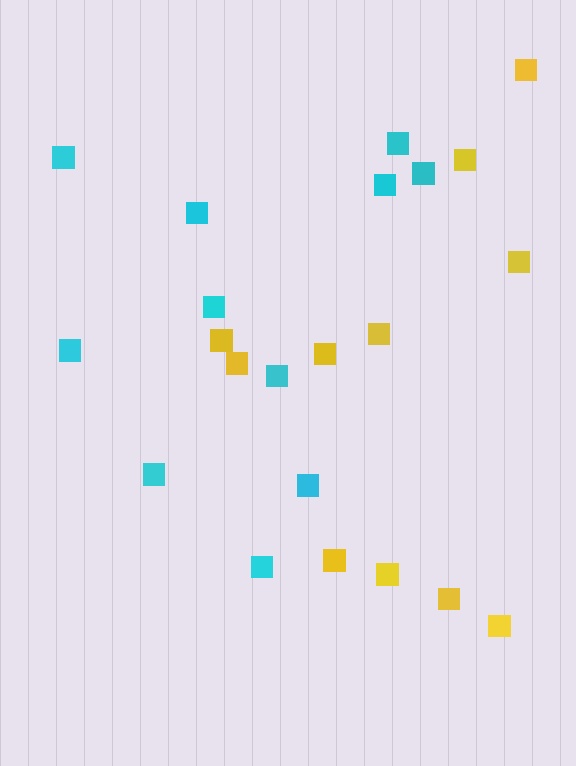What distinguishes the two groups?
There are 2 groups: one group of cyan squares (11) and one group of yellow squares (11).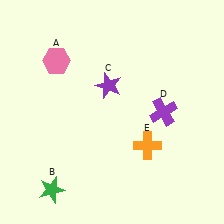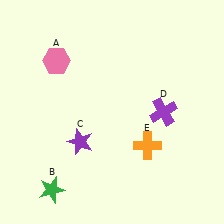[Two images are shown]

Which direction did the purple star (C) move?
The purple star (C) moved down.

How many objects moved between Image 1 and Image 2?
1 object moved between the two images.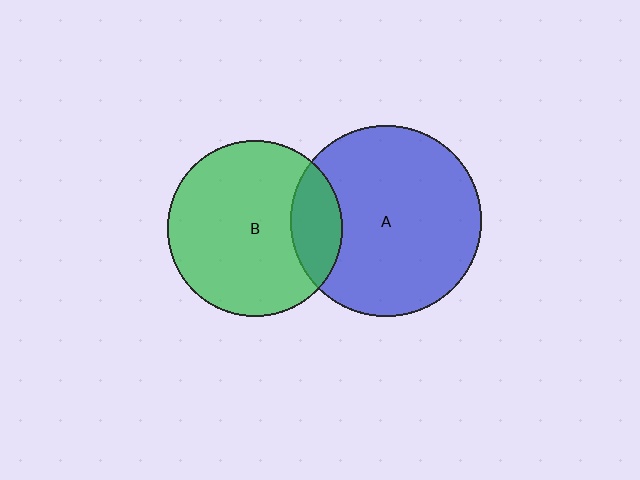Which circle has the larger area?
Circle A (blue).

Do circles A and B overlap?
Yes.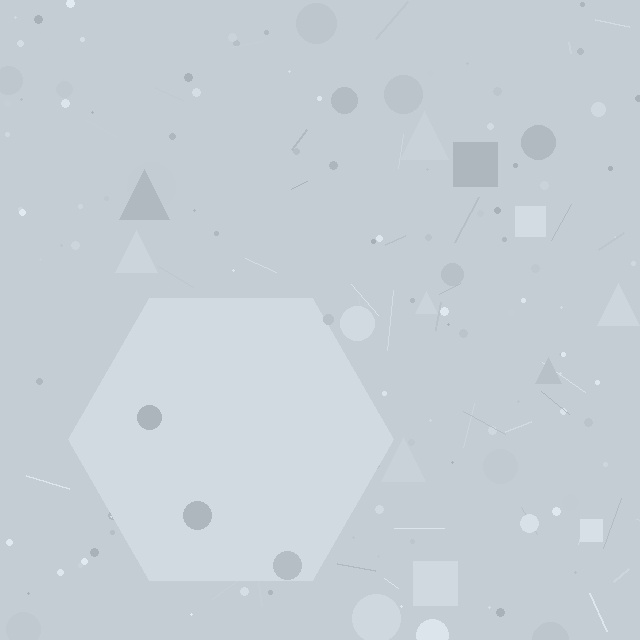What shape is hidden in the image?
A hexagon is hidden in the image.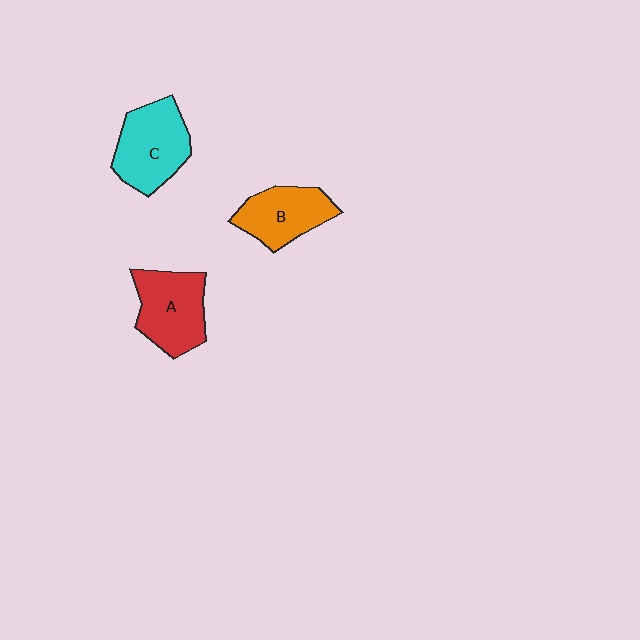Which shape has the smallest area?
Shape B (orange).